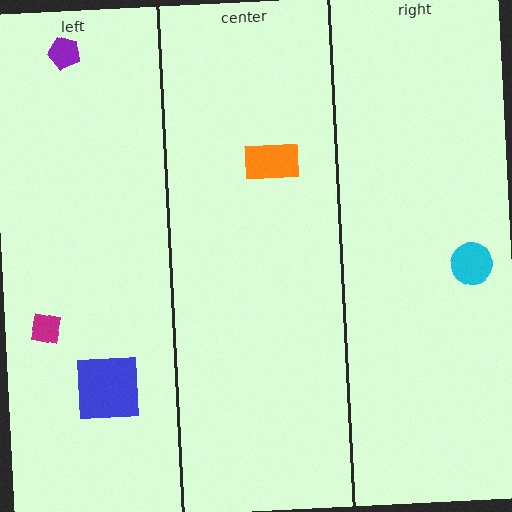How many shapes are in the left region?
3.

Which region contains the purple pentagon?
The left region.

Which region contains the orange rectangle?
The center region.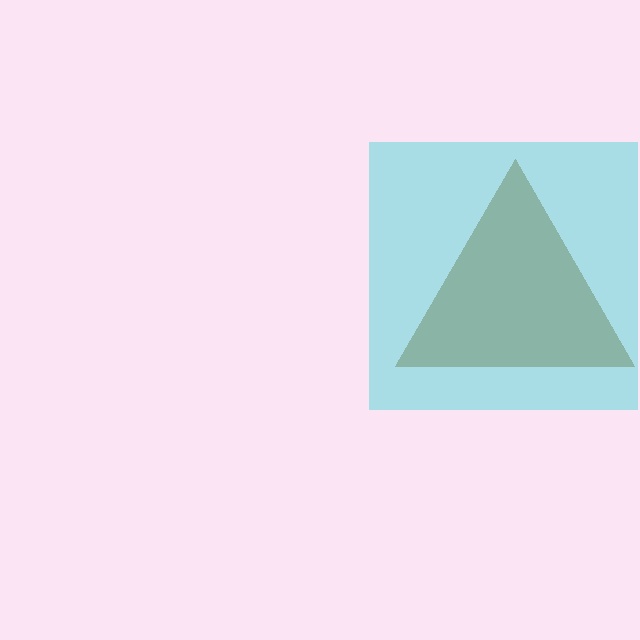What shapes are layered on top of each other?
The layered shapes are: a brown triangle, a cyan square.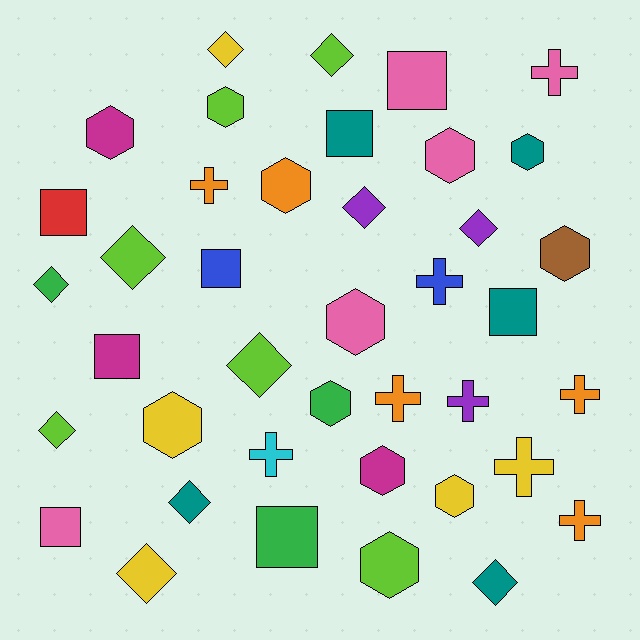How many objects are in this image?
There are 40 objects.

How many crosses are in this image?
There are 9 crosses.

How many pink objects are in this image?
There are 5 pink objects.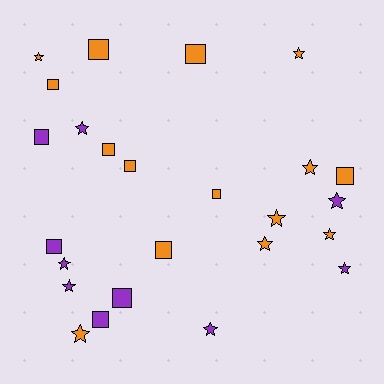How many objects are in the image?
There are 25 objects.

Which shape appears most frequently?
Star, with 13 objects.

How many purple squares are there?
There are 4 purple squares.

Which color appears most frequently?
Orange, with 15 objects.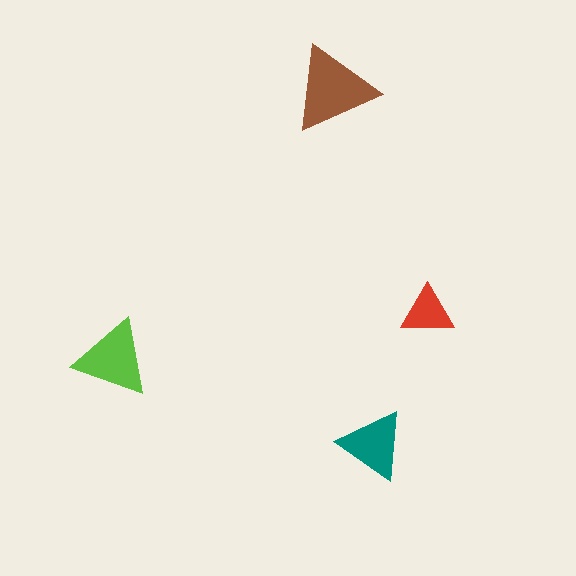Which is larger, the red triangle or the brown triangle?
The brown one.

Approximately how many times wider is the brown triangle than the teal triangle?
About 1.5 times wider.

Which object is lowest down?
The teal triangle is bottommost.